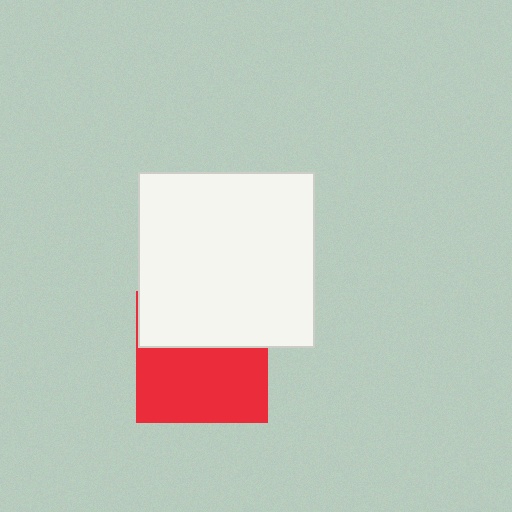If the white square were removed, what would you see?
You would see the complete red square.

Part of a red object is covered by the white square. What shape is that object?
It is a square.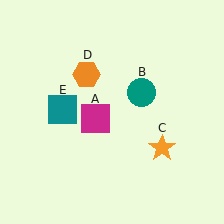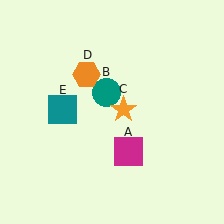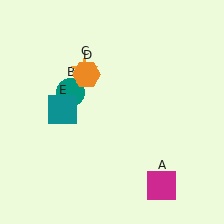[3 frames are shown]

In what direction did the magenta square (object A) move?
The magenta square (object A) moved down and to the right.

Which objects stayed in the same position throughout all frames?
Orange hexagon (object D) and teal square (object E) remained stationary.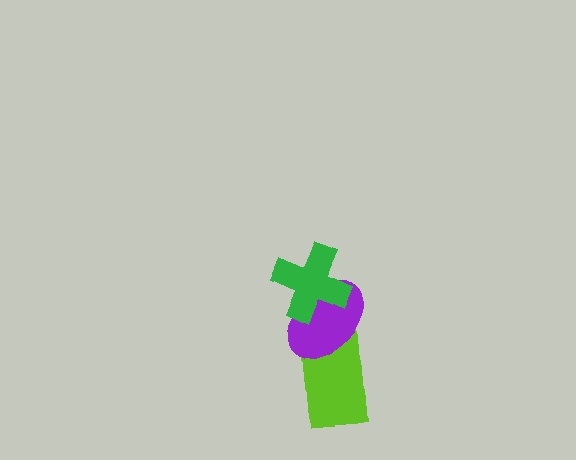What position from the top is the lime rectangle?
The lime rectangle is 3rd from the top.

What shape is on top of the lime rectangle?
The purple ellipse is on top of the lime rectangle.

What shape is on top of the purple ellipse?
The green cross is on top of the purple ellipse.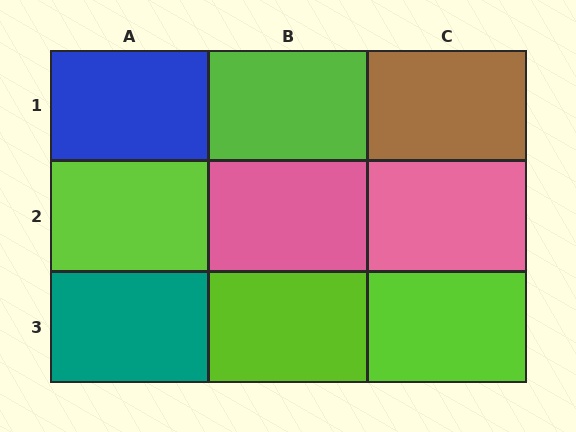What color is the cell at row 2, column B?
Pink.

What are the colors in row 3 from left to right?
Teal, lime, lime.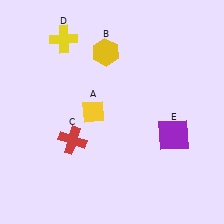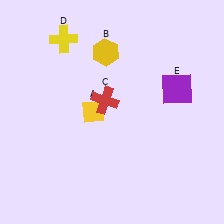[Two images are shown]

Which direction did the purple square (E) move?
The purple square (E) moved up.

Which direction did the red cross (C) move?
The red cross (C) moved up.